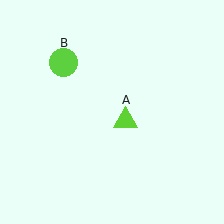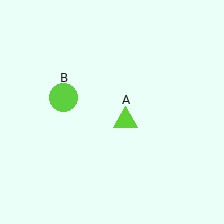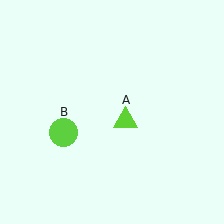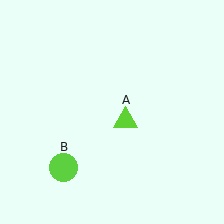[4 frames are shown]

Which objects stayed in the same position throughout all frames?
Lime triangle (object A) remained stationary.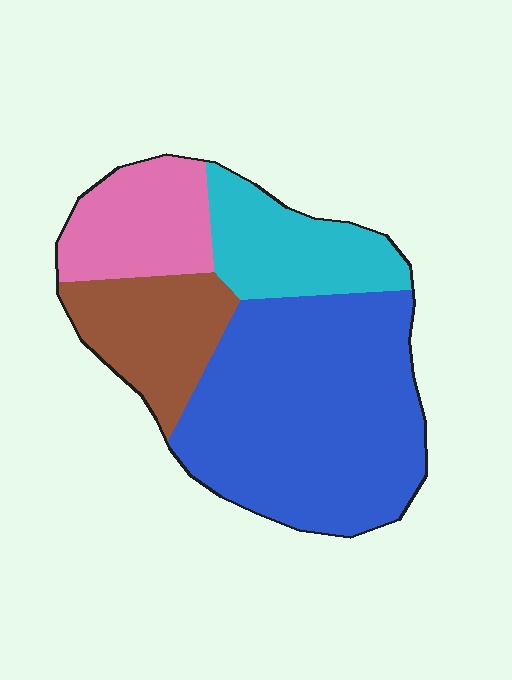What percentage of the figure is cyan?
Cyan covers around 15% of the figure.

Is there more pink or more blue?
Blue.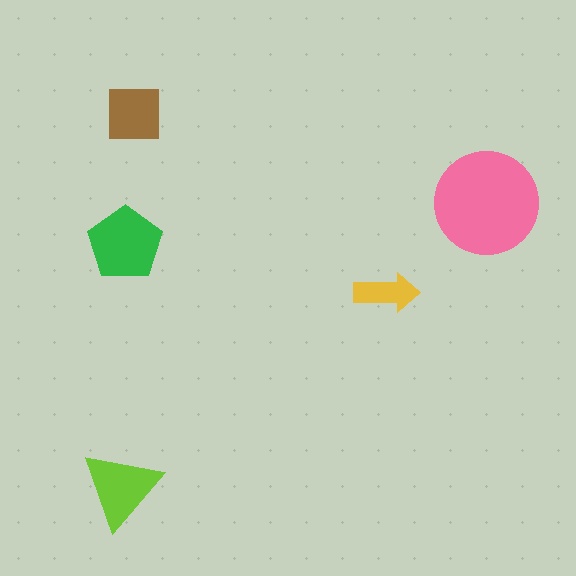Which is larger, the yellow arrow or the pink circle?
The pink circle.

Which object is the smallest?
The yellow arrow.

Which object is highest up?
The brown square is topmost.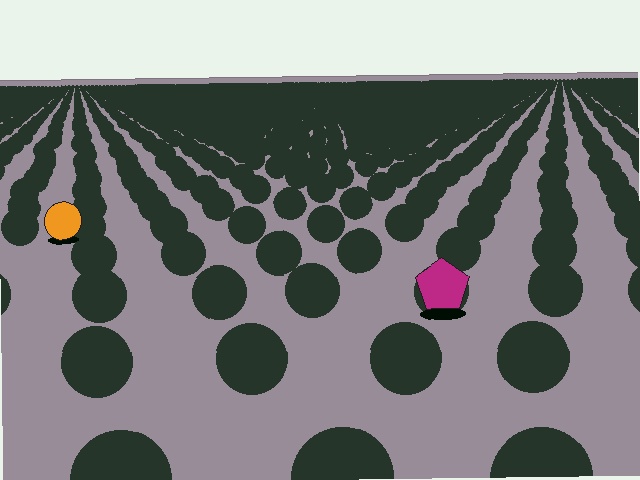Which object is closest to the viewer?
The magenta pentagon is closest. The texture marks near it are larger and more spread out.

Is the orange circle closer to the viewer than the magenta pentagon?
No. The magenta pentagon is closer — you can tell from the texture gradient: the ground texture is coarser near it.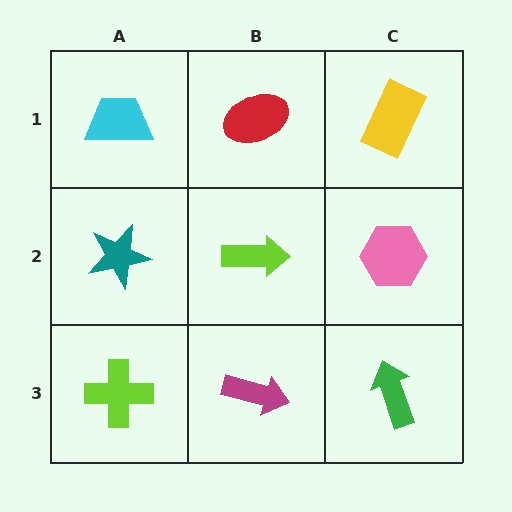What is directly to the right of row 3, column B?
A green arrow.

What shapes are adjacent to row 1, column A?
A teal star (row 2, column A), a red ellipse (row 1, column B).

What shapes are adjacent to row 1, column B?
A lime arrow (row 2, column B), a cyan trapezoid (row 1, column A), a yellow rectangle (row 1, column C).